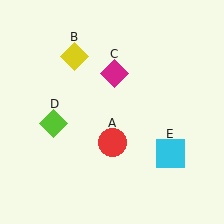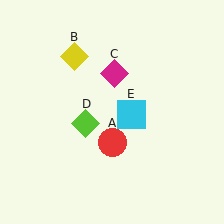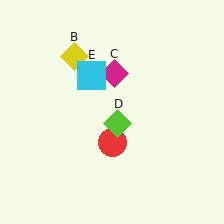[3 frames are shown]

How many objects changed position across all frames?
2 objects changed position: lime diamond (object D), cyan square (object E).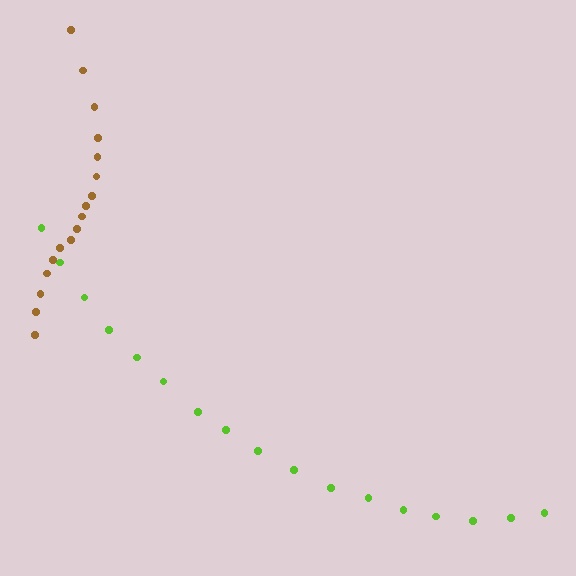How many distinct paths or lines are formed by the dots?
There are 2 distinct paths.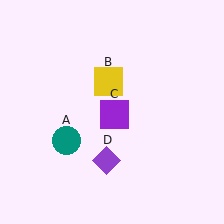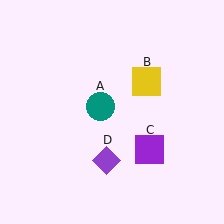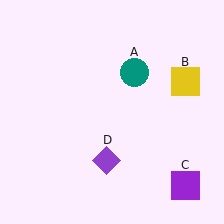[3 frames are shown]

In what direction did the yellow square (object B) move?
The yellow square (object B) moved right.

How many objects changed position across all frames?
3 objects changed position: teal circle (object A), yellow square (object B), purple square (object C).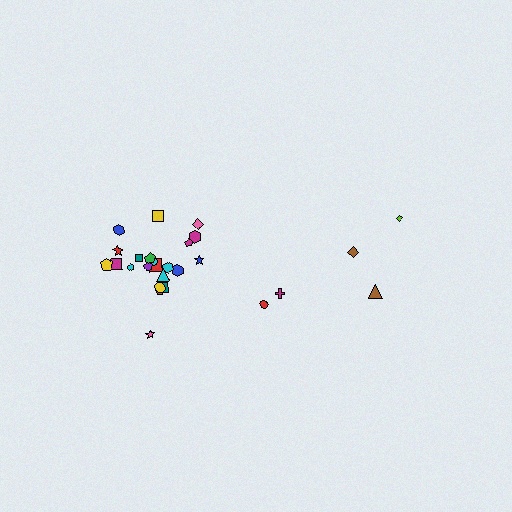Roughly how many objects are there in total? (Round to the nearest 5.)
Roughly 25 objects in total.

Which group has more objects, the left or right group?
The left group.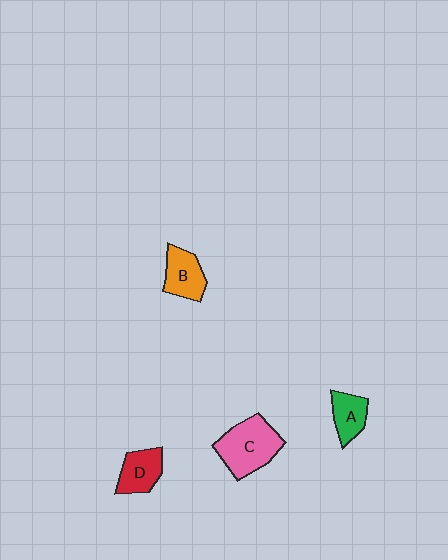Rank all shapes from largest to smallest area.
From largest to smallest: C (pink), B (orange), D (red), A (green).